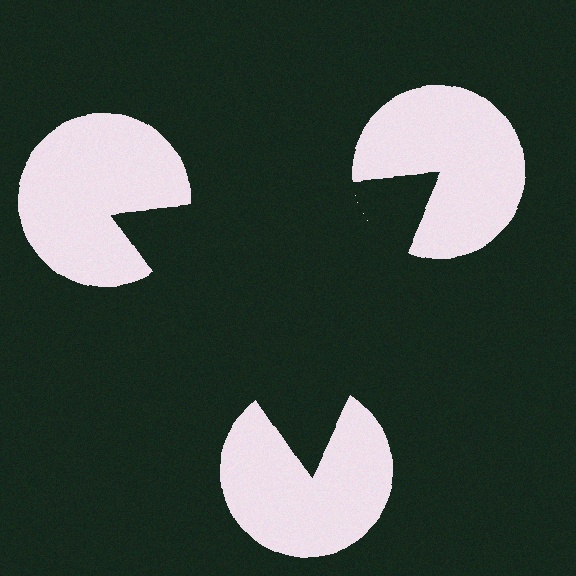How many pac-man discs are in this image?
There are 3 — one at each vertex of the illusory triangle.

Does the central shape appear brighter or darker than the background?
It typically appears slightly darker than the background, even though no actual brightness change is drawn.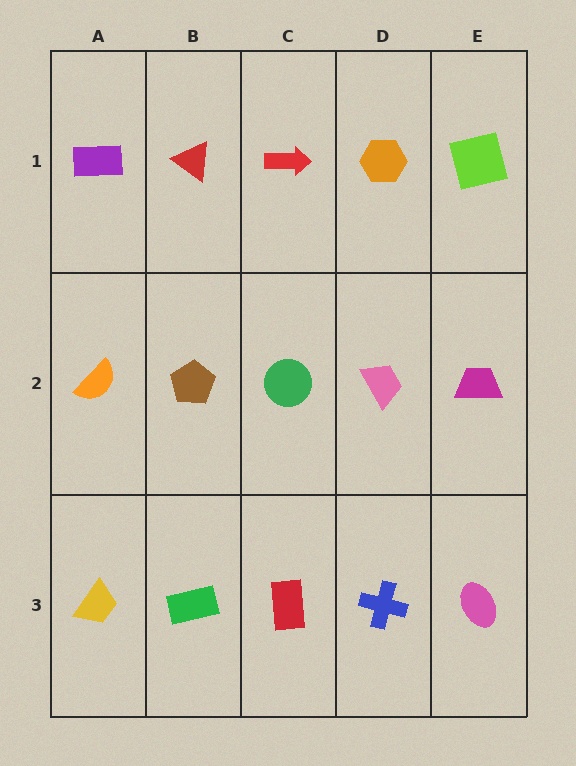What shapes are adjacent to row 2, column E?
A lime square (row 1, column E), a pink ellipse (row 3, column E), a pink trapezoid (row 2, column D).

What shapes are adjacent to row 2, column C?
A red arrow (row 1, column C), a red rectangle (row 3, column C), a brown pentagon (row 2, column B), a pink trapezoid (row 2, column D).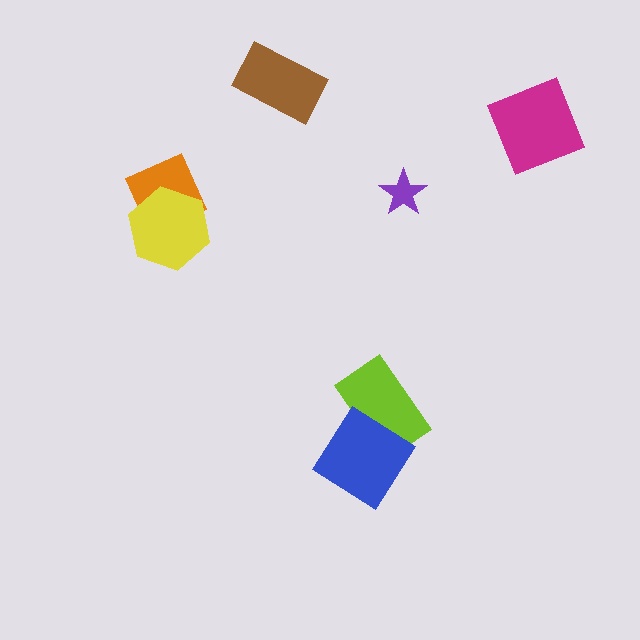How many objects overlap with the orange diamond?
1 object overlaps with the orange diamond.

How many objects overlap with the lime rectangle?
1 object overlaps with the lime rectangle.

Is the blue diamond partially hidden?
No, no other shape covers it.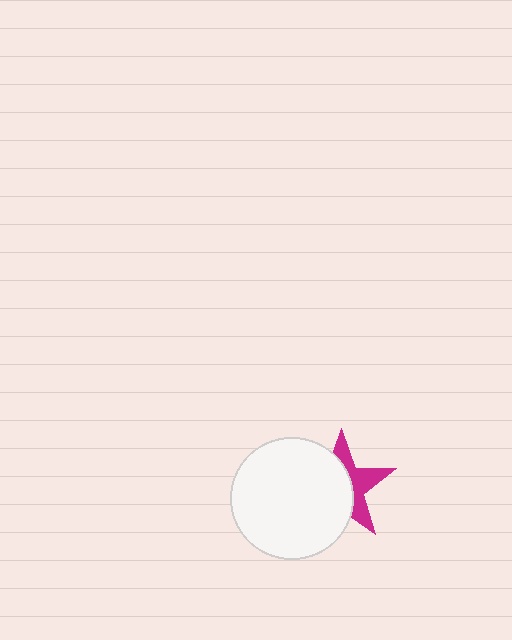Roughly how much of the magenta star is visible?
A small part of it is visible (roughly 41%).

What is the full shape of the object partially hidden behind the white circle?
The partially hidden object is a magenta star.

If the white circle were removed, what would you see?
You would see the complete magenta star.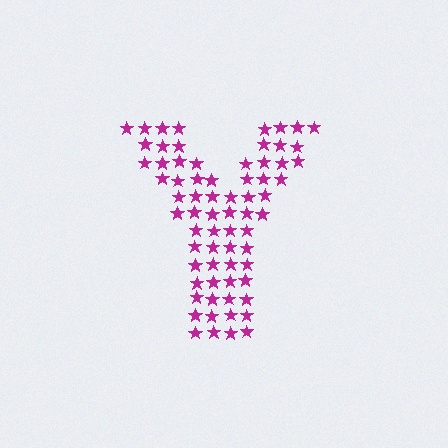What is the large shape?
The large shape is the letter Y.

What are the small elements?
The small elements are stars.